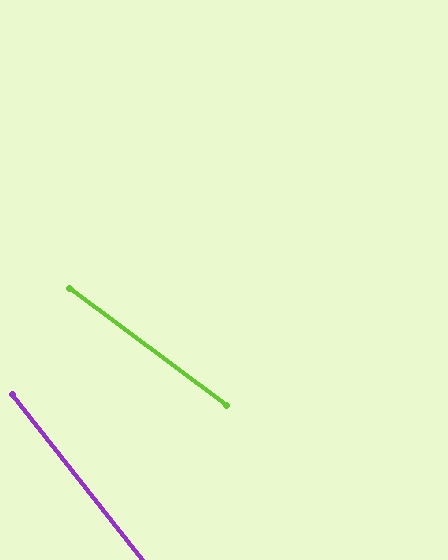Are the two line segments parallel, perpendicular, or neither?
Neither parallel nor perpendicular — they differ by about 15°.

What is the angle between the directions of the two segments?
Approximately 15 degrees.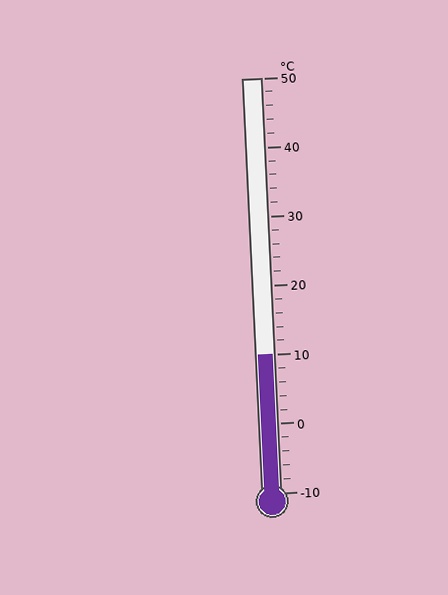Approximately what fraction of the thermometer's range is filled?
The thermometer is filled to approximately 35% of its range.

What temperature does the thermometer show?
The thermometer shows approximately 10°C.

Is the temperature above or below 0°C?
The temperature is above 0°C.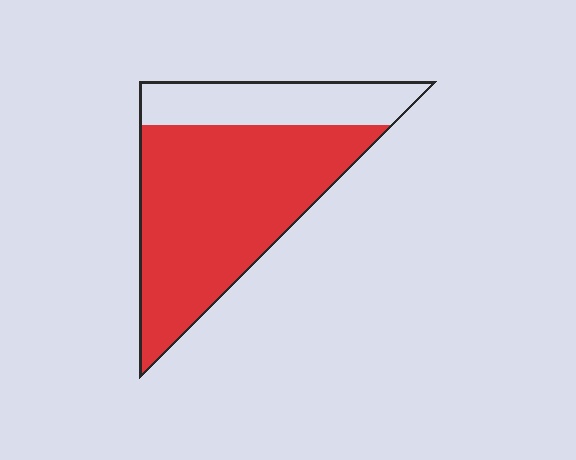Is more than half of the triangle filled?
Yes.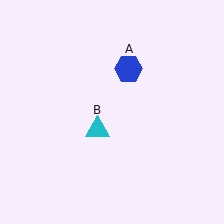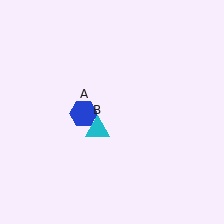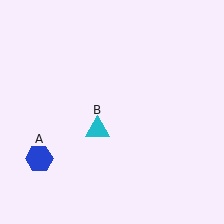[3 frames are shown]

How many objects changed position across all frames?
1 object changed position: blue hexagon (object A).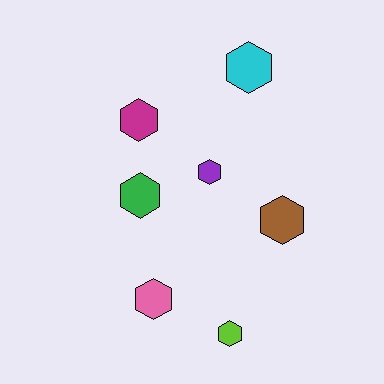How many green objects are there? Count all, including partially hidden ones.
There is 1 green object.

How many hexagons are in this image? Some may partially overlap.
There are 7 hexagons.